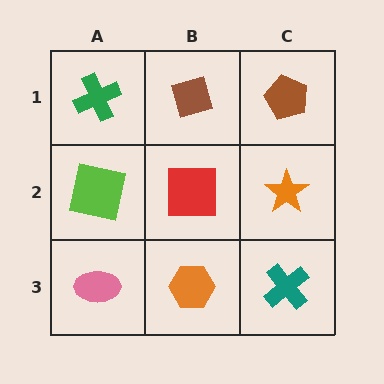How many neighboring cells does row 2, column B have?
4.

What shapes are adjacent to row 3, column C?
An orange star (row 2, column C), an orange hexagon (row 3, column B).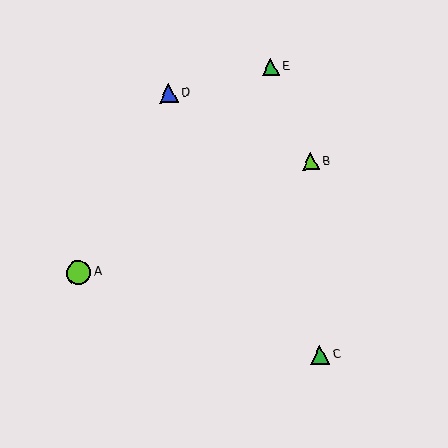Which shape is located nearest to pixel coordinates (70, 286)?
The lime circle (labeled A) at (78, 272) is nearest to that location.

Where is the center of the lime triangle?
The center of the lime triangle is at (311, 161).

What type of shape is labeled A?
Shape A is a lime circle.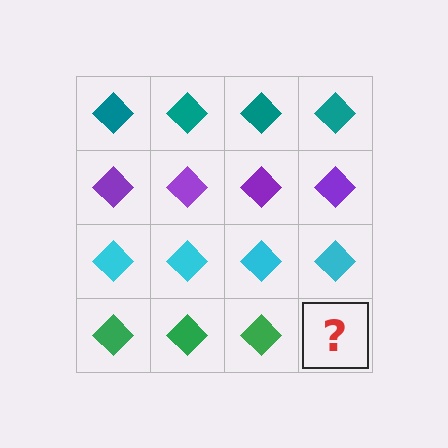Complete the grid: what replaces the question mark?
The question mark should be replaced with a green diamond.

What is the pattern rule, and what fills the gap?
The rule is that each row has a consistent color. The gap should be filled with a green diamond.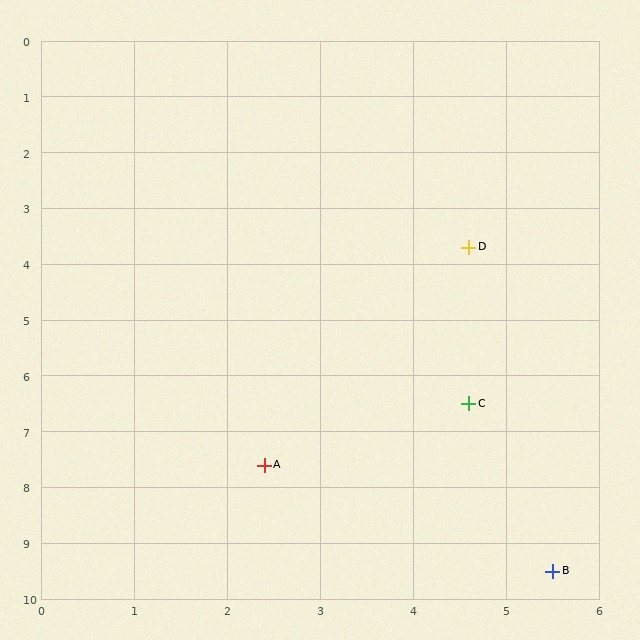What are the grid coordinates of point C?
Point C is at approximately (4.6, 6.5).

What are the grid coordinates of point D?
Point D is at approximately (4.6, 3.7).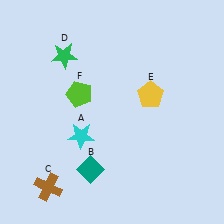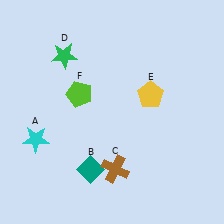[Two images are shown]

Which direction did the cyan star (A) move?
The cyan star (A) moved left.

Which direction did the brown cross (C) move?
The brown cross (C) moved right.